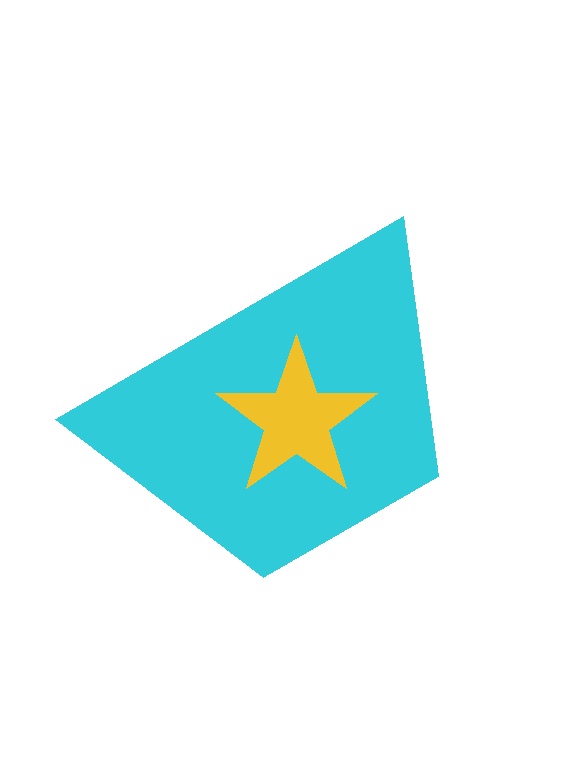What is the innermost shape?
The yellow star.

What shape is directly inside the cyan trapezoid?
The yellow star.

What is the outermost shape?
The cyan trapezoid.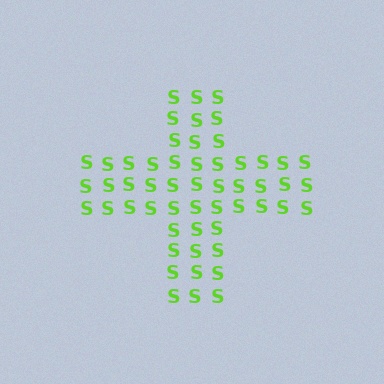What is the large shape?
The large shape is a cross.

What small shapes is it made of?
It is made of small letter S's.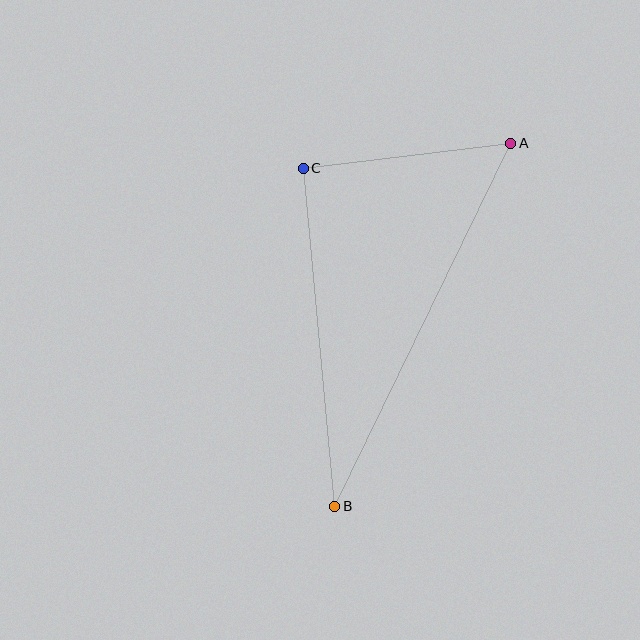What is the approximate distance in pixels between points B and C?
The distance between B and C is approximately 339 pixels.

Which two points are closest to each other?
Points A and C are closest to each other.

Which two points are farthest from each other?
Points A and B are farthest from each other.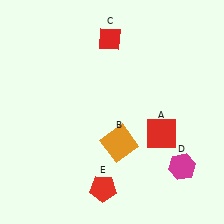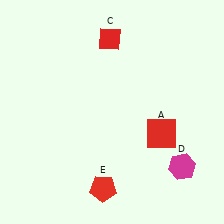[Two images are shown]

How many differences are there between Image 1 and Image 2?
There is 1 difference between the two images.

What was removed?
The orange square (B) was removed in Image 2.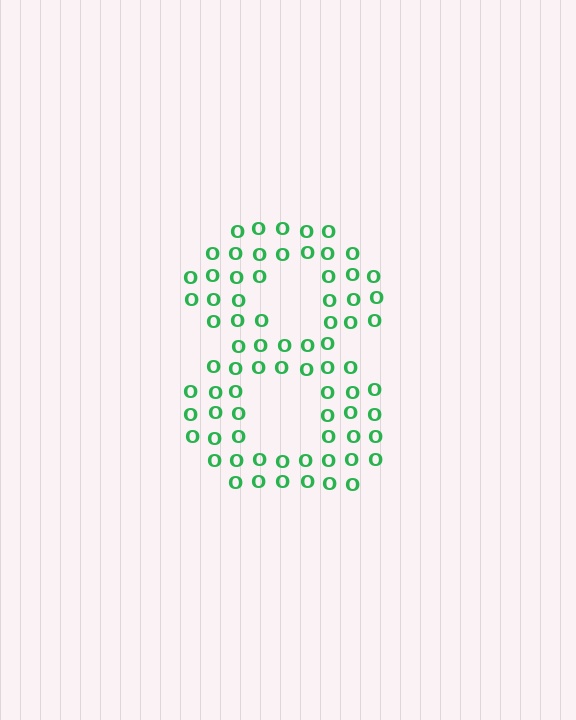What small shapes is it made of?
It is made of small letter O's.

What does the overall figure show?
The overall figure shows the digit 8.